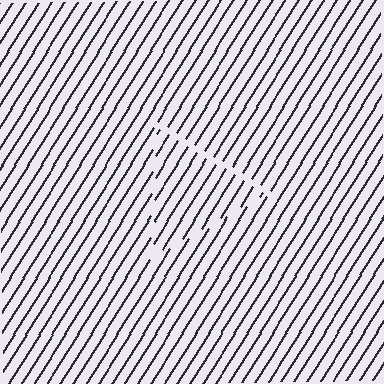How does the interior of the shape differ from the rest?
The interior of the shape contains the same grating, shifted by half a period — the contour is defined by the phase discontinuity where line-ends from the inner and outer gratings abut.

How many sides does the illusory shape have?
3 sides — the line-ends trace a triangle.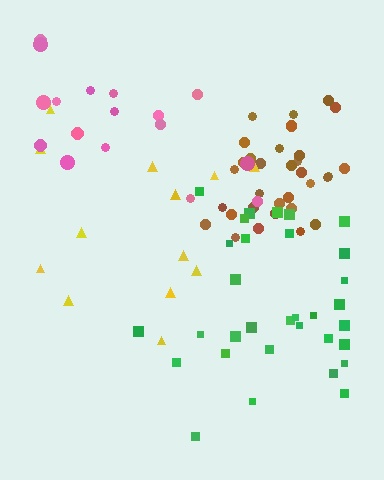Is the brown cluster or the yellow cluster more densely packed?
Brown.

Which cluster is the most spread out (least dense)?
Yellow.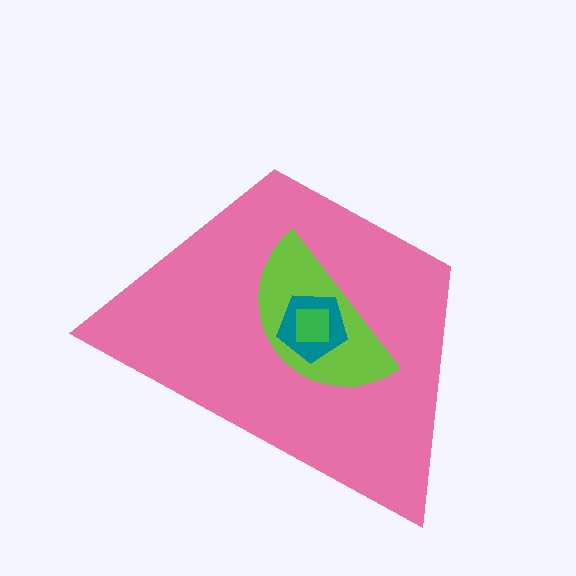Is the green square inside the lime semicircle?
Yes.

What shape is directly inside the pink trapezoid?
The lime semicircle.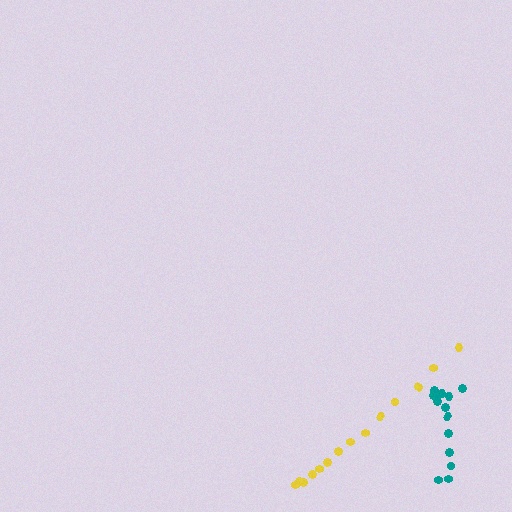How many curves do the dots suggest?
There are 2 distinct paths.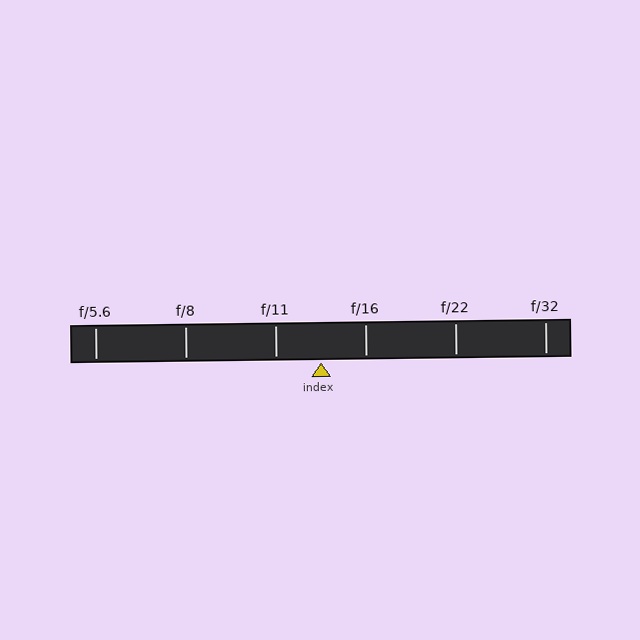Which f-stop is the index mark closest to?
The index mark is closest to f/16.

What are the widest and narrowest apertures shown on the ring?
The widest aperture shown is f/5.6 and the narrowest is f/32.